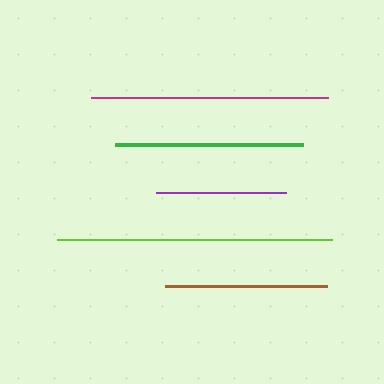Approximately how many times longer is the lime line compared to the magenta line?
The lime line is approximately 1.2 times the length of the magenta line.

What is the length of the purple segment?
The purple segment is approximately 131 pixels long.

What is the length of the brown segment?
The brown segment is approximately 162 pixels long.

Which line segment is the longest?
The lime line is the longest at approximately 276 pixels.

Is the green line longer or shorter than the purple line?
The green line is longer than the purple line.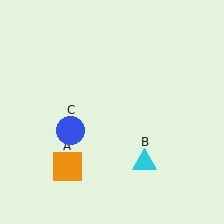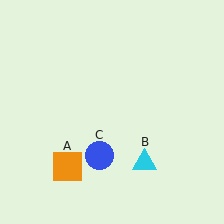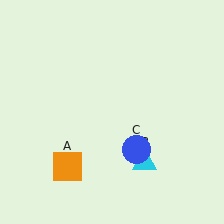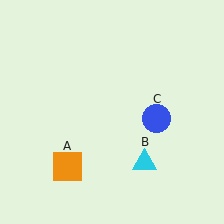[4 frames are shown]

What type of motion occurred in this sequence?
The blue circle (object C) rotated counterclockwise around the center of the scene.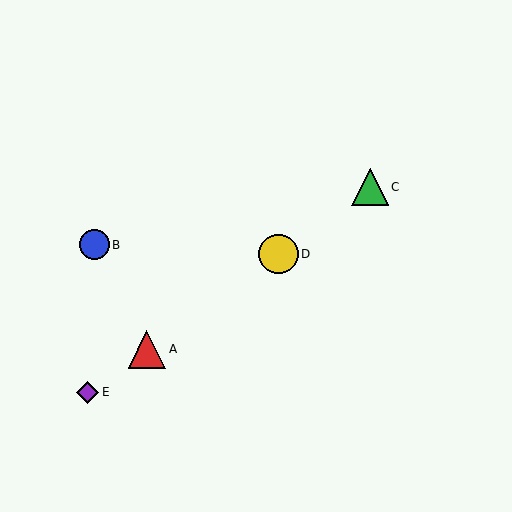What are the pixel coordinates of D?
Object D is at (278, 254).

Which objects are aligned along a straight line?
Objects A, C, D, E are aligned along a straight line.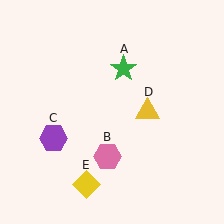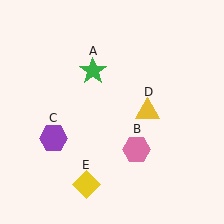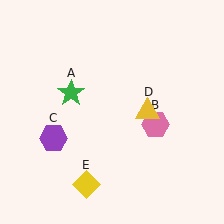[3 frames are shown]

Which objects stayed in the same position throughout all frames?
Purple hexagon (object C) and yellow triangle (object D) and yellow diamond (object E) remained stationary.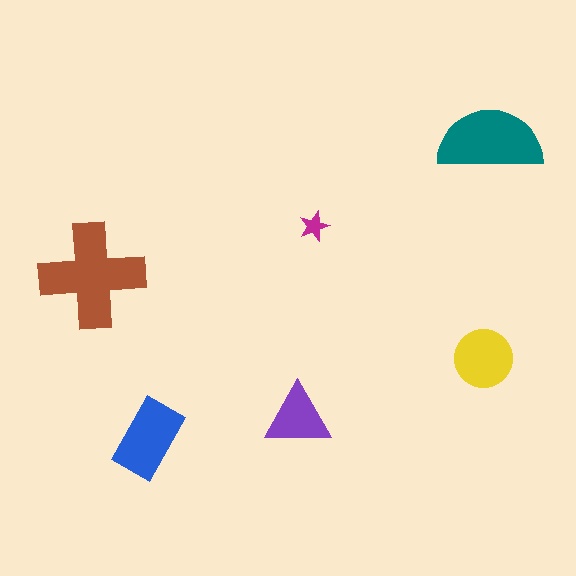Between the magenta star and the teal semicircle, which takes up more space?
The teal semicircle.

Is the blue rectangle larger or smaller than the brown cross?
Smaller.